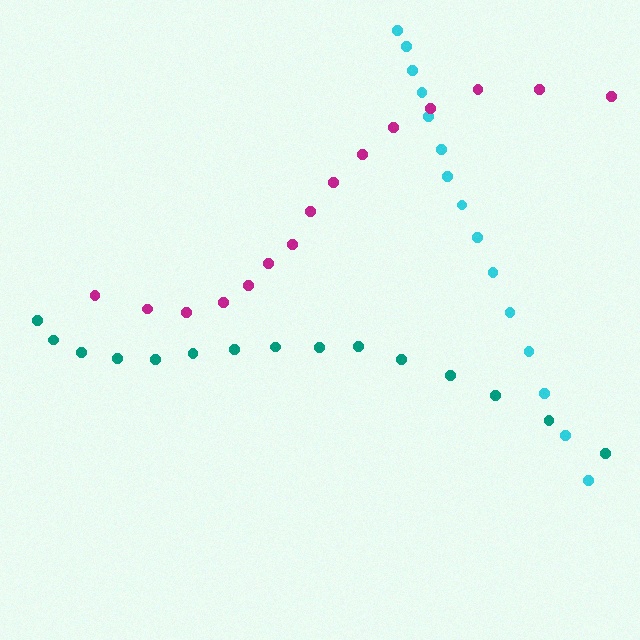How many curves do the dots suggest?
There are 3 distinct paths.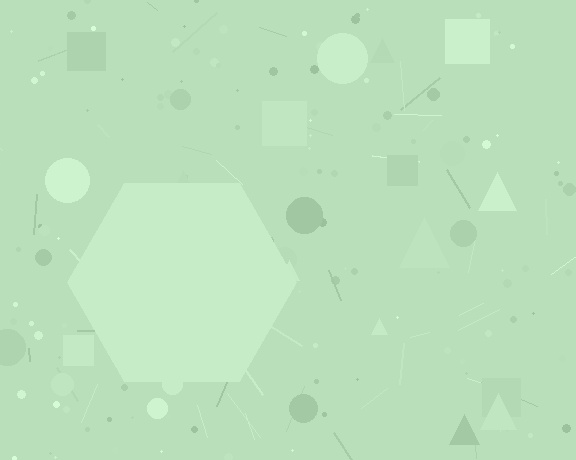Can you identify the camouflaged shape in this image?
The camouflaged shape is a hexagon.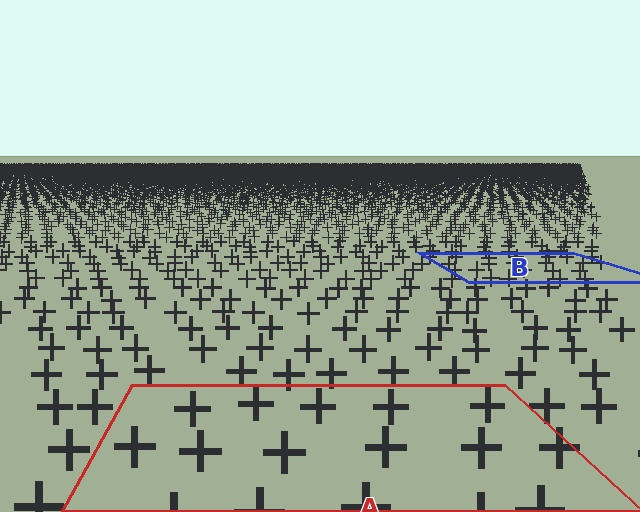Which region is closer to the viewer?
Region A is closer. The texture elements there are larger and more spread out.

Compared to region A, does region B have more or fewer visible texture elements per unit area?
Region B has more texture elements per unit area — they are packed more densely because it is farther away.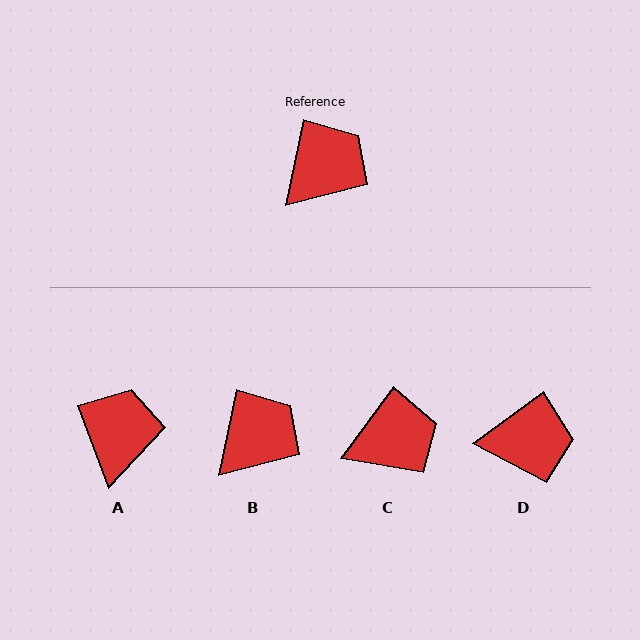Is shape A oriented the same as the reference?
No, it is off by about 32 degrees.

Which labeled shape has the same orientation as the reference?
B.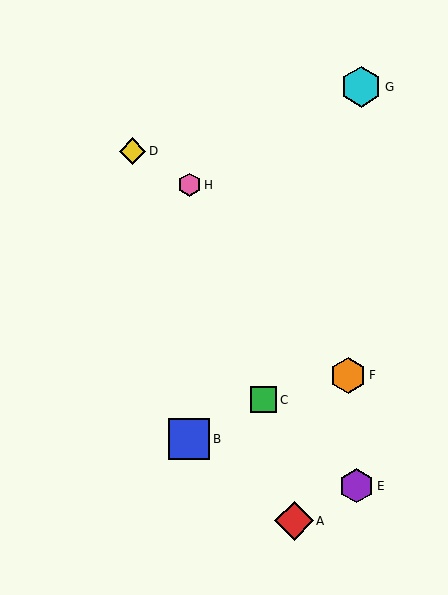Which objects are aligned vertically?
Objects B, H are aligned vertically.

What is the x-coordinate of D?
Object D is at x≈132.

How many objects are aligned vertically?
2 objects (B, H) are aligned vertically.